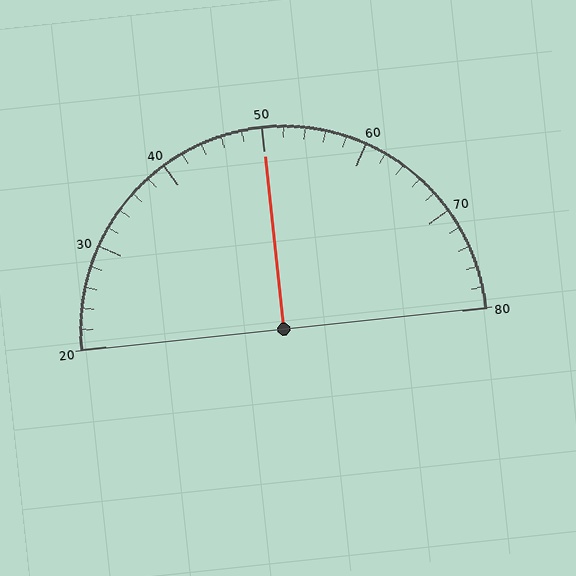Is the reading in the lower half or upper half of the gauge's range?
The reading is in the upper half of the range (20 to 80).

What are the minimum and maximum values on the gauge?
The gauge ranges from 20 to 80.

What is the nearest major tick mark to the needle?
The nearest major tick mark is 50.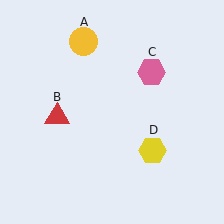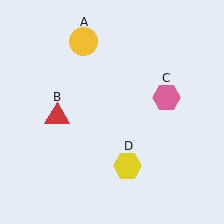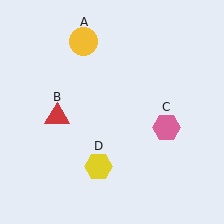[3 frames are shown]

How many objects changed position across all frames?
2 objects changed position: pink hexagon (object C), yellow hexagon (object D).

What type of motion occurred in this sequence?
The pink hexagon (object C), yellow hexagon (object D) rotated clockwise around the center of the scene.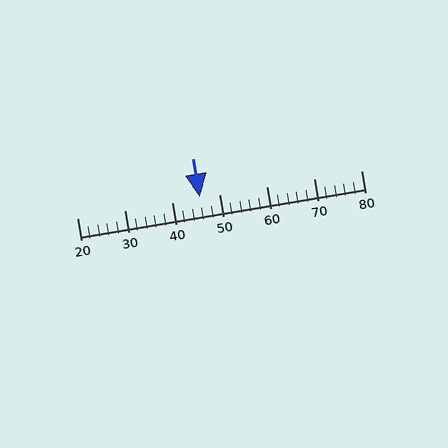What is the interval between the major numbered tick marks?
The major tick marks are spaced 10 units apart.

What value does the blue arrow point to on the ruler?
The blue arrow points to approximately 46.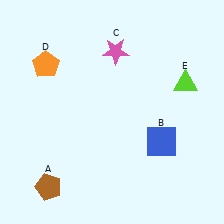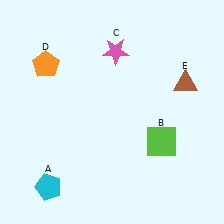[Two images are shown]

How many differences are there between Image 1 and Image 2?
There are 3 differences between the two images.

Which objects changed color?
A changed from brown to cyan. B changed from blue to lime. E changed from lime to brown.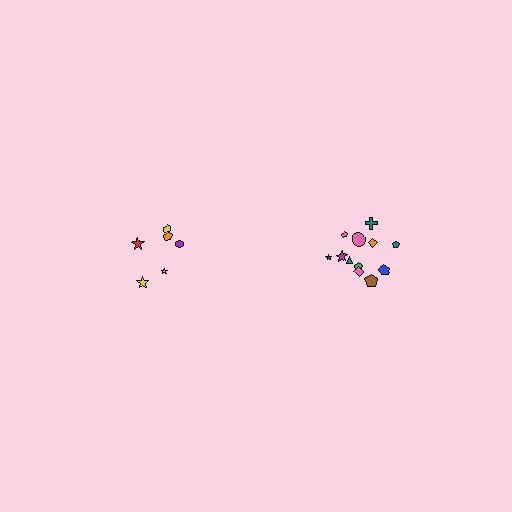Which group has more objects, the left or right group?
The right group.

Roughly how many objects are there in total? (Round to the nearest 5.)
Roughly 20 objects in total.